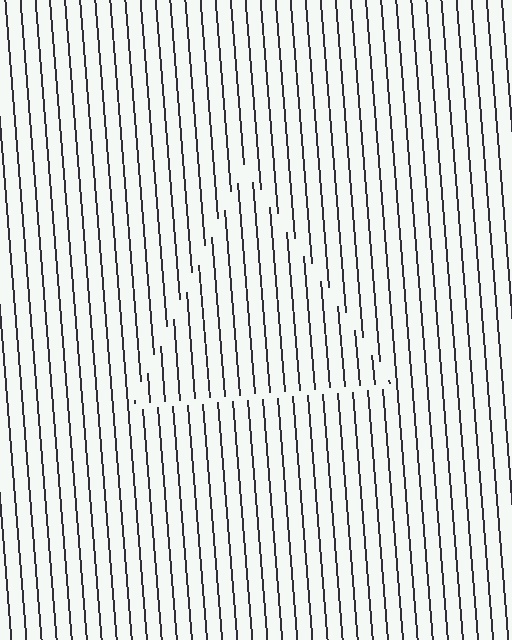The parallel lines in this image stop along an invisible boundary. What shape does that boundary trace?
An illusory triangle. The interior of the shape contains the same grating, shifted by half a period — the contour is defined by the phase discontinuity where line-ends from the inner and outer gratings abut.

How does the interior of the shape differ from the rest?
The interior of the shape contains the same grating, shifted by half a period — the contour is defined by the phase discontinuity where line-ends from the inner and outer gratings abut.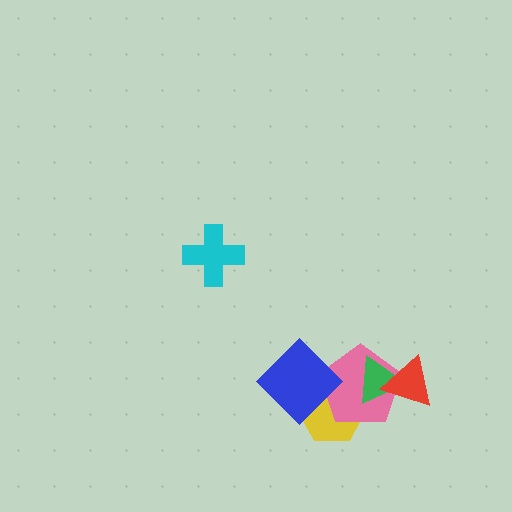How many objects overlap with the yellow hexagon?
3 objects overlap with the yellow hexagon.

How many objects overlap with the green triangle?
3 objects overlap with the green triangle.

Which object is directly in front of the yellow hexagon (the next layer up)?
The pink pentagon is directly in front of the yellow hexagon.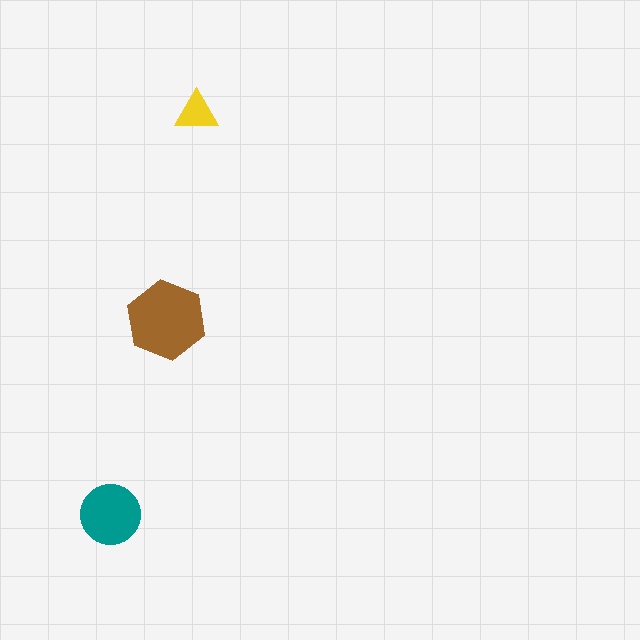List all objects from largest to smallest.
The brown hexagon, the teal circle, the yellow triangle.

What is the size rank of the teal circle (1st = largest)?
2nd.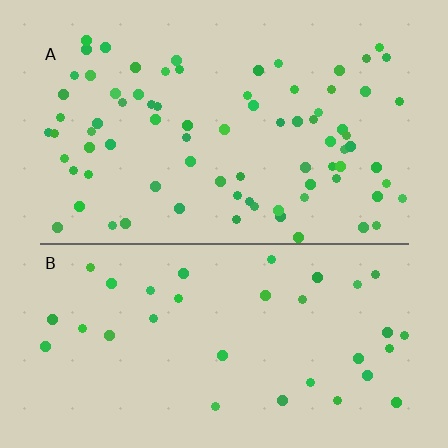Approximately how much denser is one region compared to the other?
Approximately 2.3× — region A over region B.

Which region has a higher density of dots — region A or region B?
A (the top).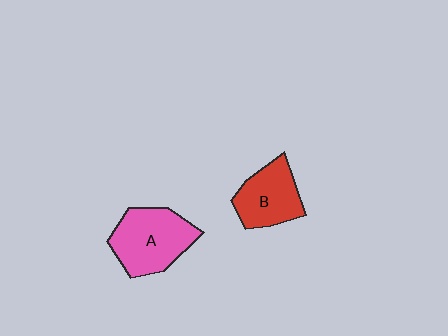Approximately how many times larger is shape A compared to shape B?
Approximately 1.3 times.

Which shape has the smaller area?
Shape B (red).